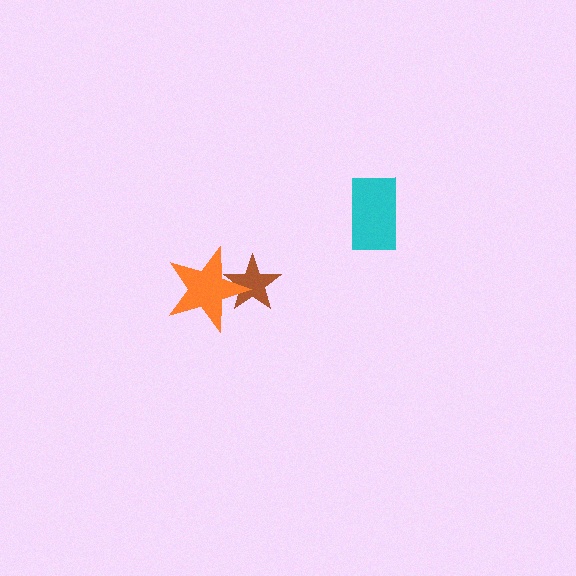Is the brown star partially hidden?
Yes, it is partially covered by another shape.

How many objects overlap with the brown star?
1 object overlaps with the brown star.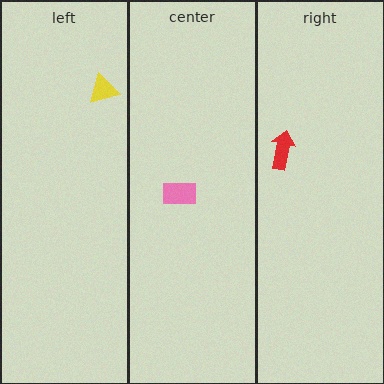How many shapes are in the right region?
1.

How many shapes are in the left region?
1.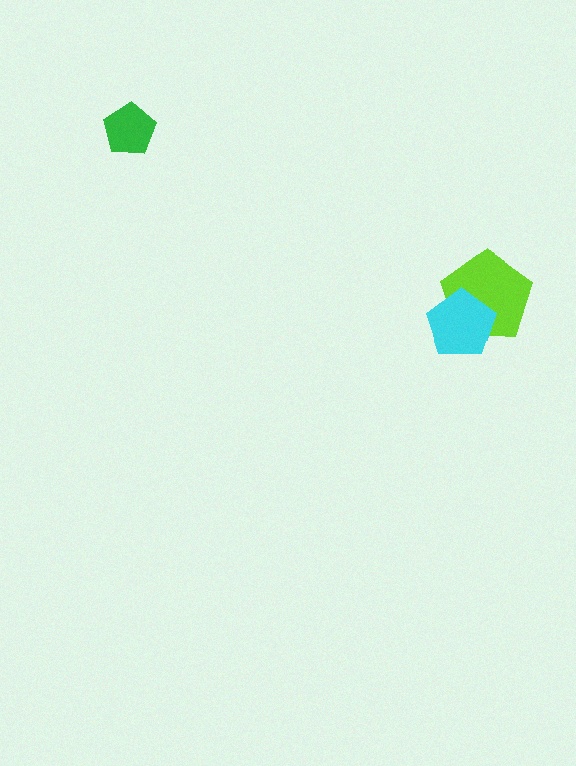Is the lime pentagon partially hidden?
Yes, it is partially covered by another shape.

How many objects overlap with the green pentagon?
0 objects overlap with the green pentagon.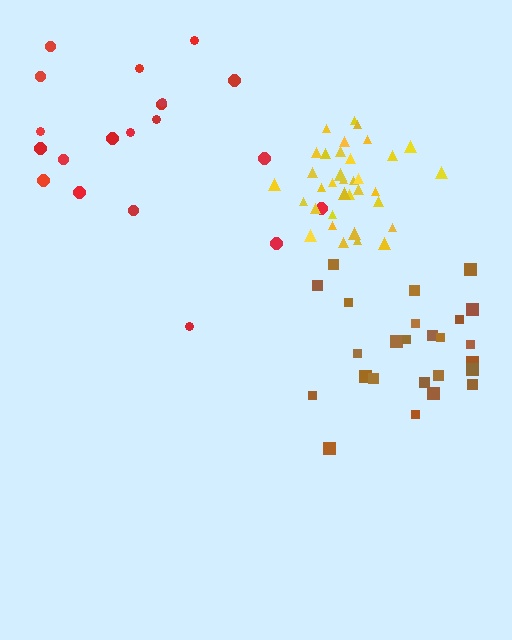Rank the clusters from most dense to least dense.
yellow, brown, red.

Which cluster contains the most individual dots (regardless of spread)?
Yellow (35).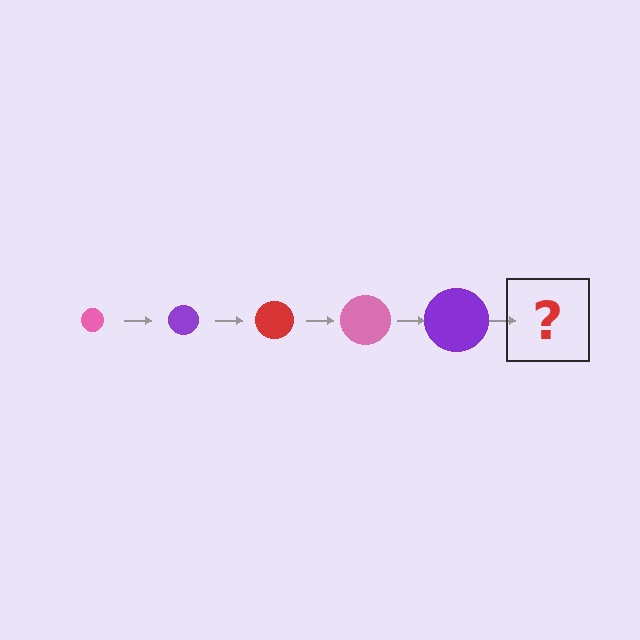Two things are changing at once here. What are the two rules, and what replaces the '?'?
The two rules are that the circle grows larger each step and the color cycles through pink, purple, and red. The '?' should be a red circle, larger than the previous one.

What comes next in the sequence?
The next element should be a red circle, larger than the previous one.